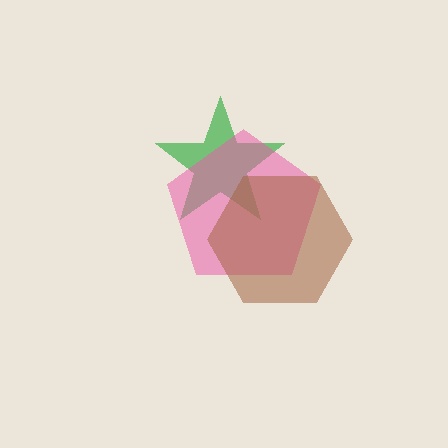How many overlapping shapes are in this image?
There are 3 overlapping shapes in the image.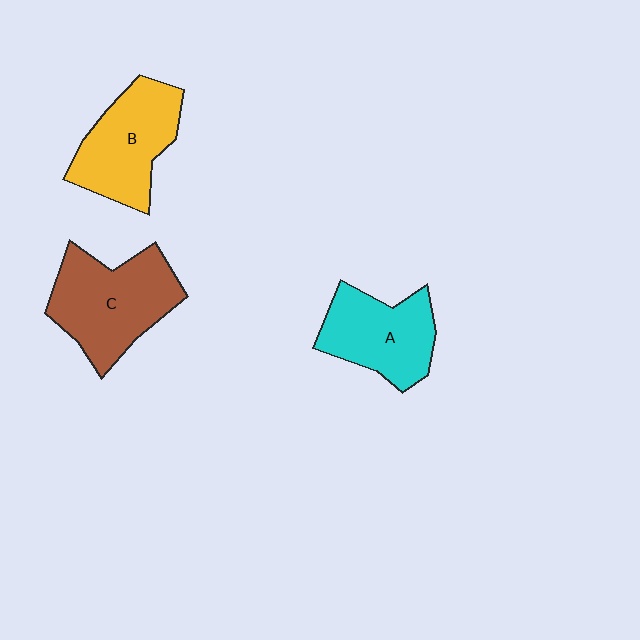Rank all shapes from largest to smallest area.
From largest to smallest: C (brown), B (yellow), A (cyan).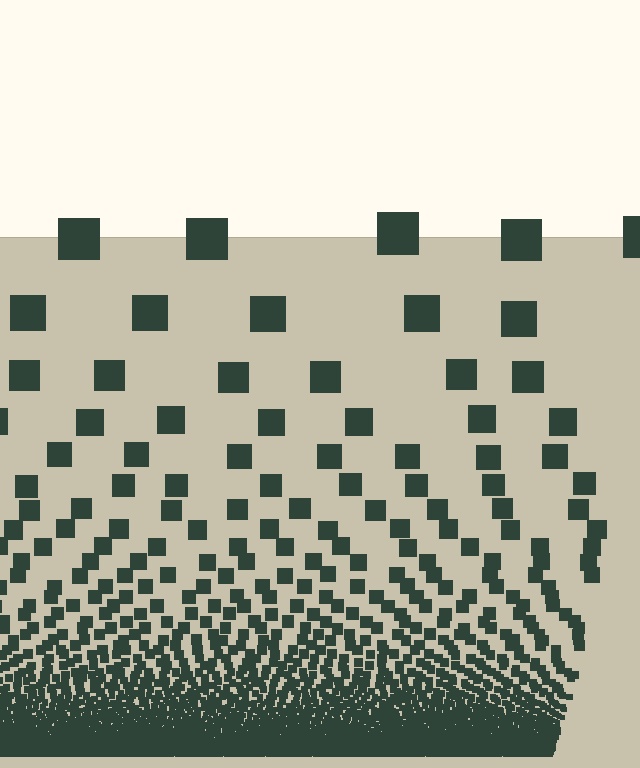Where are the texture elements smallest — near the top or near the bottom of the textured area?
Near the bottom.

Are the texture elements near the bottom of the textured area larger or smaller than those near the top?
Smaller. The gradient is inverted — elements near the bottom are smaller and denser.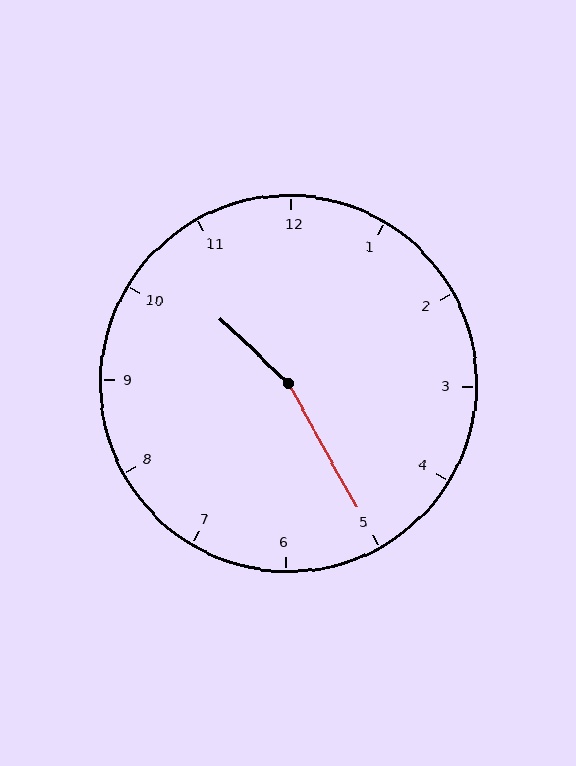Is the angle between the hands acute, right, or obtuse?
It is obtuse.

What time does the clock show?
10:25.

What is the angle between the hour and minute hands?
Approximately 162 degrees.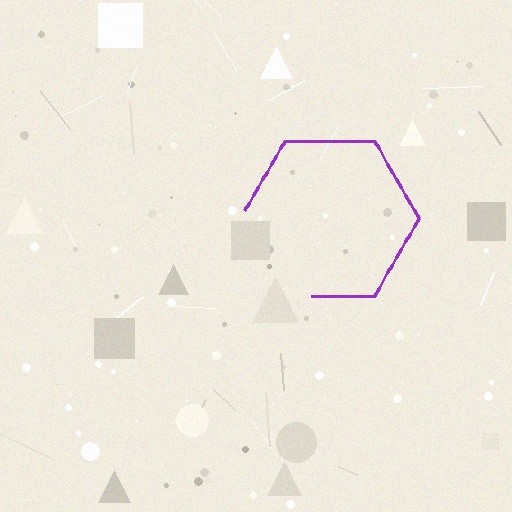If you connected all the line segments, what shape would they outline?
They would outline a hexagon.